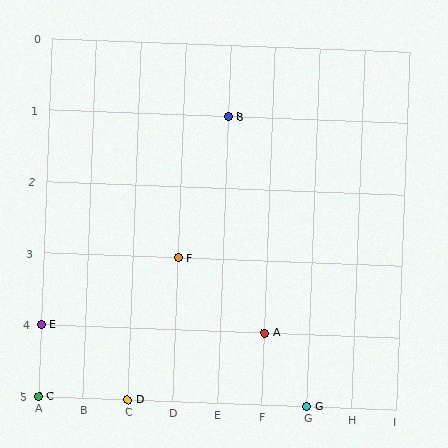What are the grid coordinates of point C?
Point C is at grid coordinates (A, 5).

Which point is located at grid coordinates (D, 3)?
Point F is at (D, 3).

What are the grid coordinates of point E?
Point E is at grid coordinates (A, 4).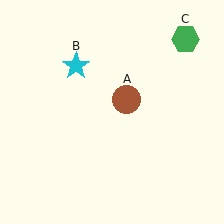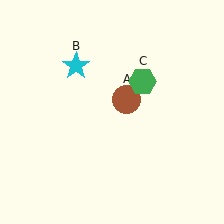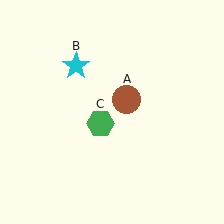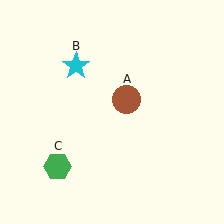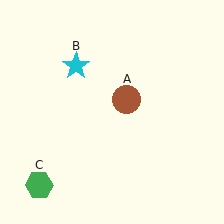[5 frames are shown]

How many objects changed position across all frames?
1 object changed position: green hexagon (object C).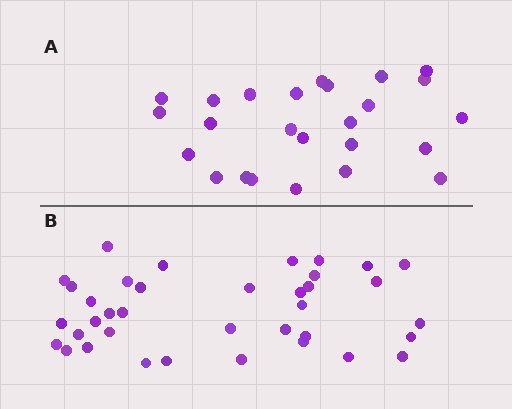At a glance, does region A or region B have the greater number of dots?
Region B (the bottom region) has more dots.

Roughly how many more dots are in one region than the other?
Region B has roughly 12 or so more dots than region A.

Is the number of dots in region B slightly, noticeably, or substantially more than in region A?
Region B has substantially more. The ratio is roughly 1.5 to 1.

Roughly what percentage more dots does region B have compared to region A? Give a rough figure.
About 50% more.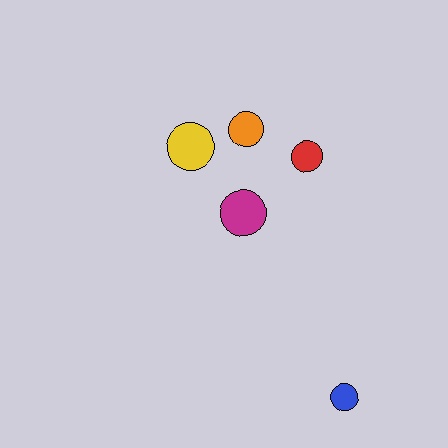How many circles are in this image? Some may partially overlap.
There are 5 circles.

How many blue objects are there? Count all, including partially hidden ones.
There is 1 blue object.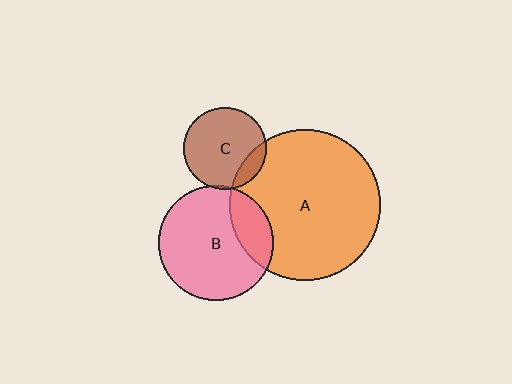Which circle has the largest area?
Circle A (orange).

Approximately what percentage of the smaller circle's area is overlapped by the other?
Approximately 20%.